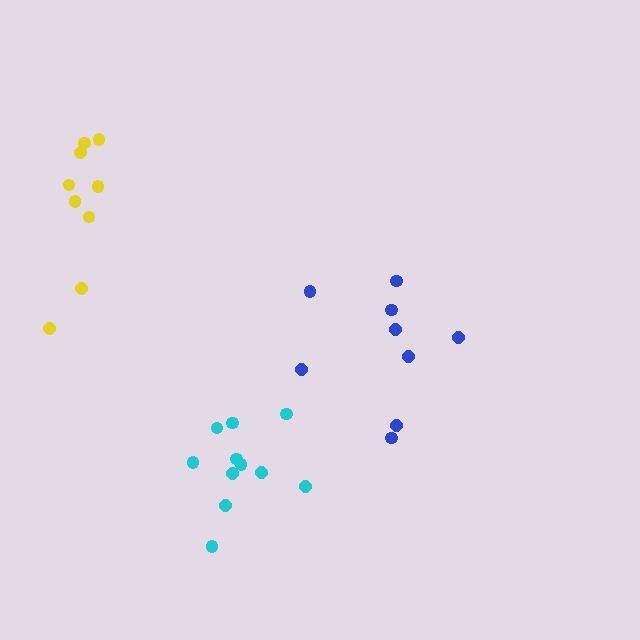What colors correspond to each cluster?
The clusters are colored: cyan, yellow, blue.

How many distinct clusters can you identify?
There are 3 distinct clusters.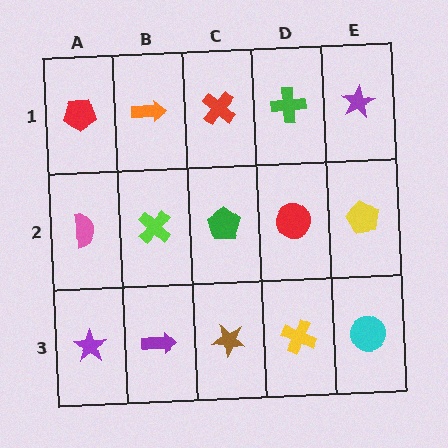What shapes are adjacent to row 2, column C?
A red cross (row 1, column C), a brown star (row 3, column C), a lime cross (row 2, column B), a red circle (row 2, column D).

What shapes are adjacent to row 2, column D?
A green cross (row 1, column D), a yellow cross (row 3, column D), a green pentagon (row 2, column C), a yellow pentagon (row 2, column E).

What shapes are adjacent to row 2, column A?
A red pentagon (row 1, column A), a purple star (row 3, column A), a lime cross (row 2, column B).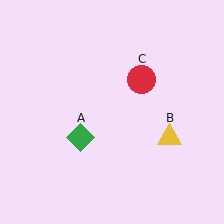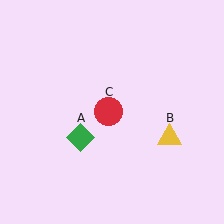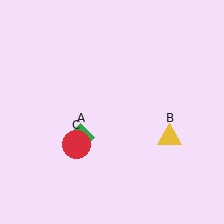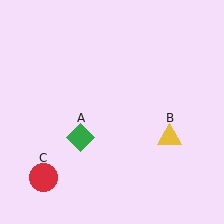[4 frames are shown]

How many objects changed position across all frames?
1 object changed position: red circle (object C).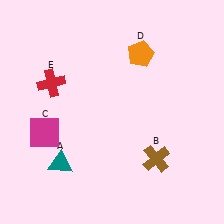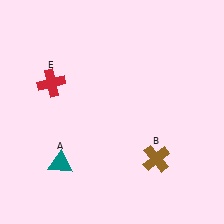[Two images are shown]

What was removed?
The magenta square (C), the orange pentagon (D) were removed in Image 2.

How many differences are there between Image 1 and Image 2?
There are 2 differences between the two images.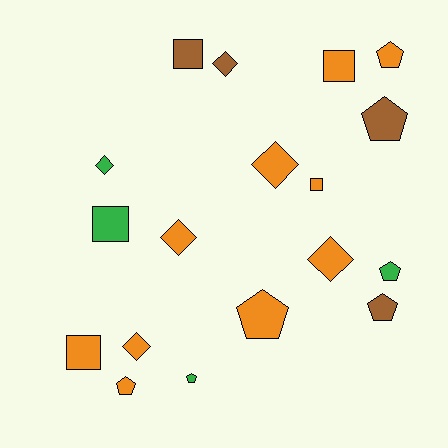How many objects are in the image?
There are 18 objects.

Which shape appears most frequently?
Pentagon, with 7 objects.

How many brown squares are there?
There is 1 brown square.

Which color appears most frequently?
Orange, with 10 objects.